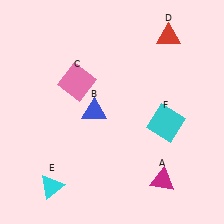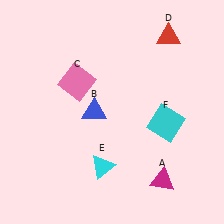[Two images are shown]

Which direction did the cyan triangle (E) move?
The cyan triangle (E) moved right.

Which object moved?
The cyan triangle (E) moved right.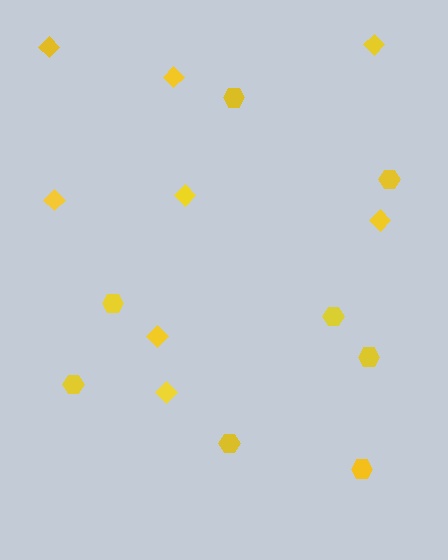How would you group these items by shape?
There are 2 groups: one group of diamonds (8) and one group of hexagons (8).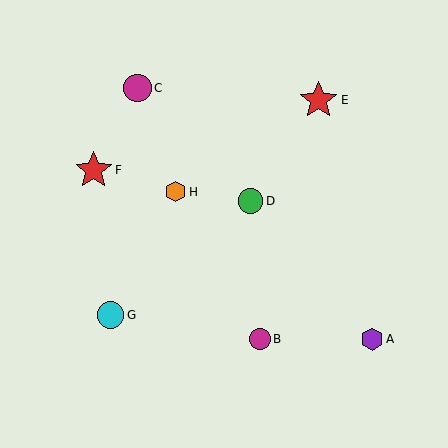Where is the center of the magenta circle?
The center of the magenta circle is at (138, 88).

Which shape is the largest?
The red star (labeled E) is the largest.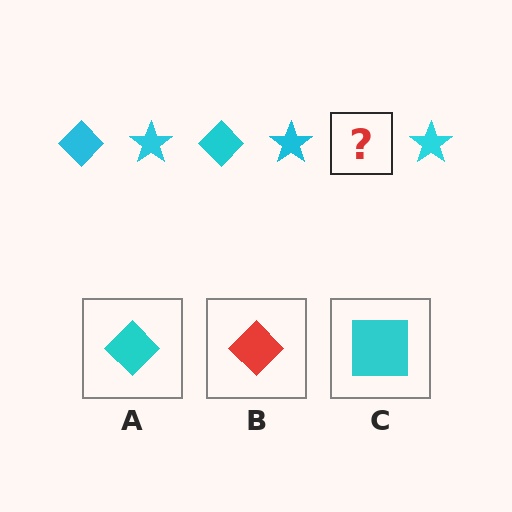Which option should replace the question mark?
Option A.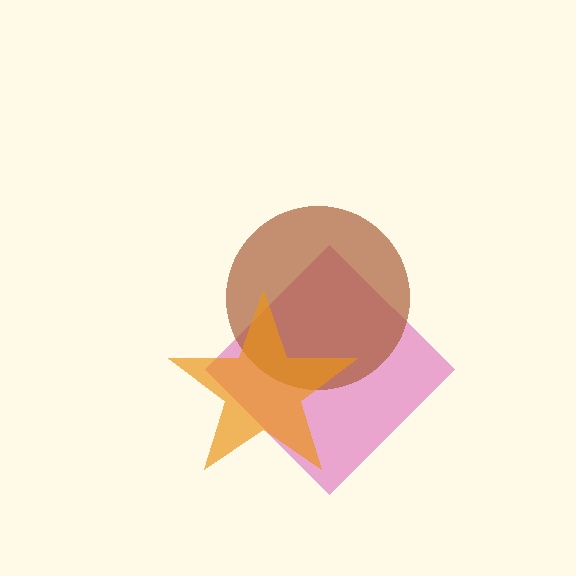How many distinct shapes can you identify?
There are 3 distinct shapes: a pink diamond, a brown circle, an orange star.